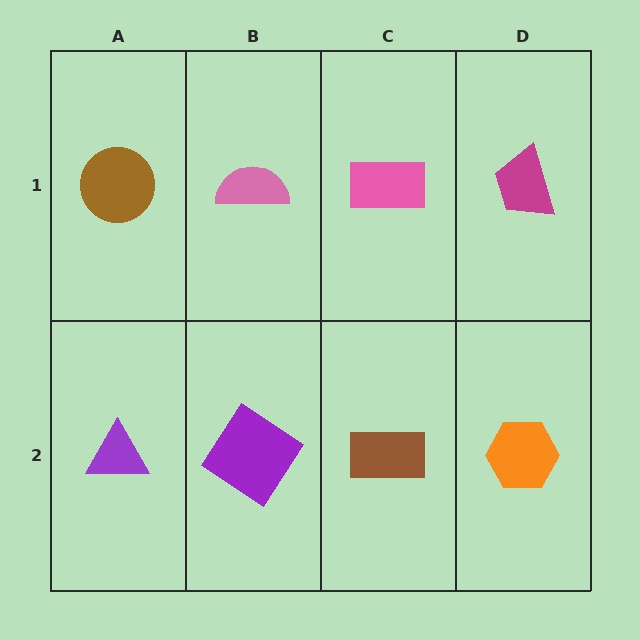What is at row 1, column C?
A pink rectangle.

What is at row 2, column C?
A brown rectangle.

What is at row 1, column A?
A brown circle.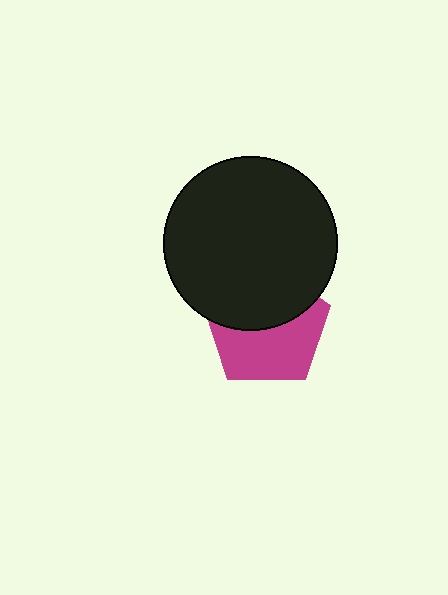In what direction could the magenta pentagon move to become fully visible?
The magenta pentagon could move down. That would shift it out from behind the black circle entirely.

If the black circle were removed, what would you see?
You would see the complete magenta pentagon.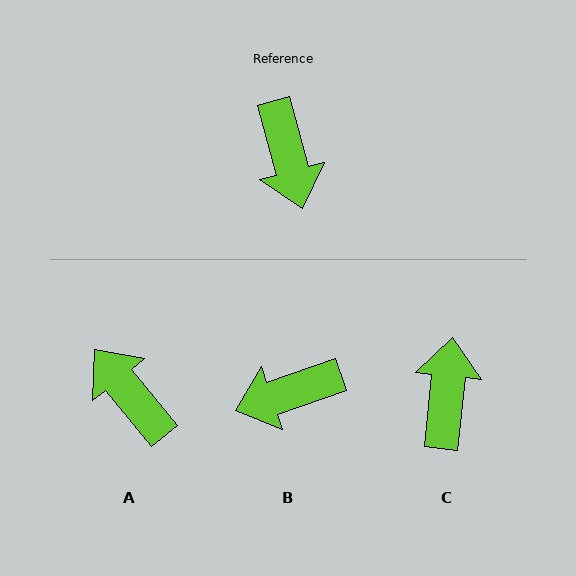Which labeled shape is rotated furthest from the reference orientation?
C, about 159 degrees away.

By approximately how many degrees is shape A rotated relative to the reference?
Approximately 156 degrees clockwise.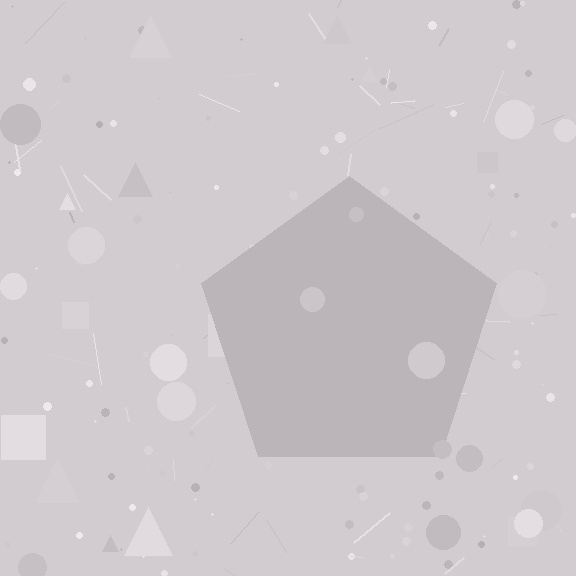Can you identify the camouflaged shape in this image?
The camouflaged shape is a pentagon.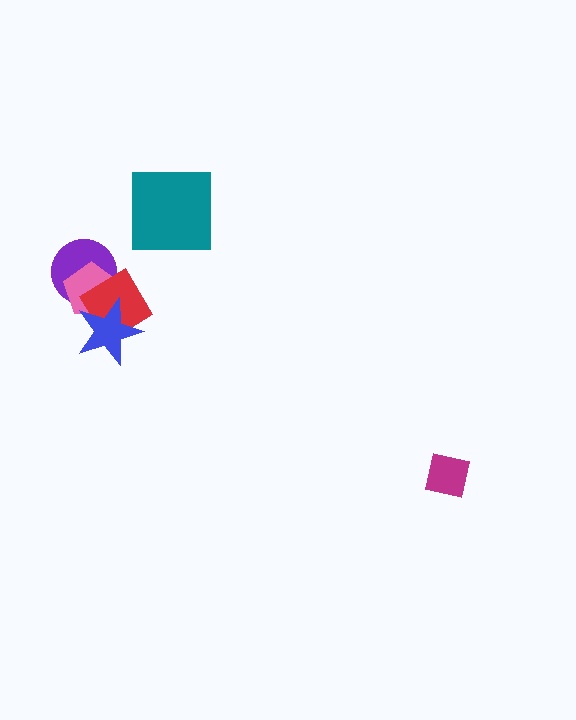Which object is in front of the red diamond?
The blue star is in front of the red diamond.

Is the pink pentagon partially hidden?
Yes, it is partially covered by another shape.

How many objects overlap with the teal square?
0 objects overlap with the teal square.